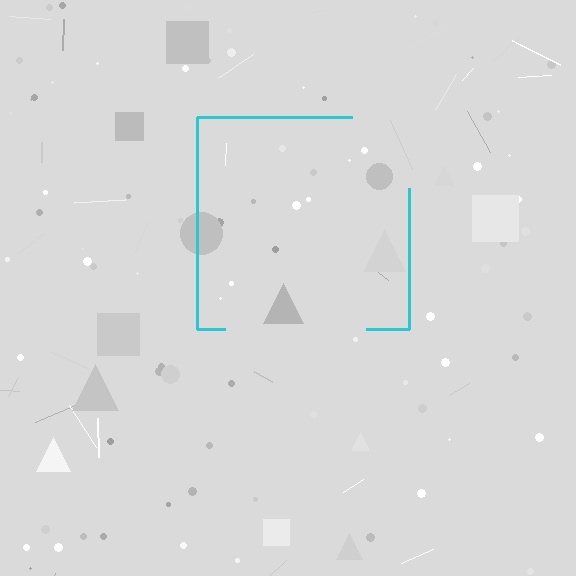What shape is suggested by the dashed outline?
The dashed outline suggests a square.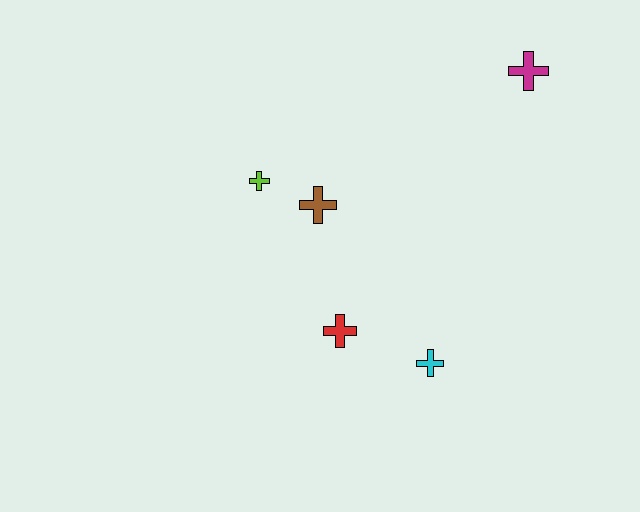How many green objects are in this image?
There are no green objects.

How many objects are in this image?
There are 5 objects.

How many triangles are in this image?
There are no triangles.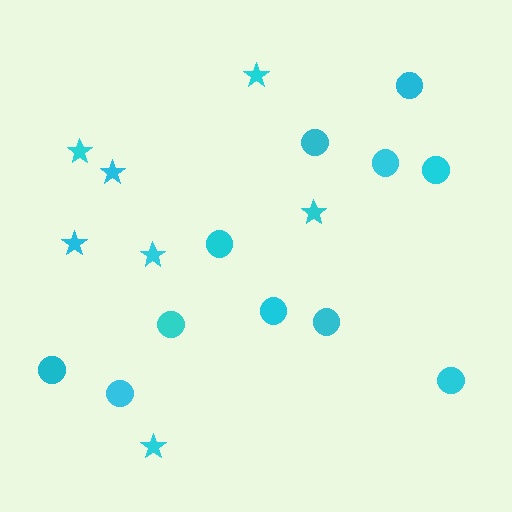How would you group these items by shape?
There are 2 groups: one group of circles (11) and one group of stars (7).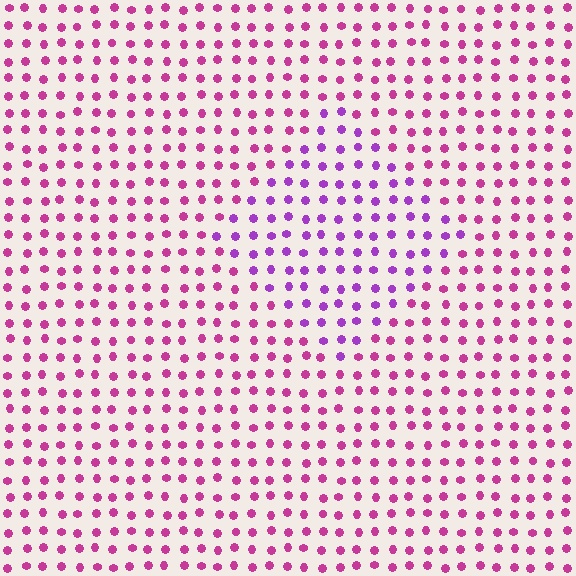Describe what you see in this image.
The image is filled with small magenta elements in a uniform arrangement. A diamond-shaped region is visible where the elements are tinted to a slightly different hue, forming a subtle color boundary.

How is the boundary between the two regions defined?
The boundary is defined purely by a slight shift in hue (about 34 degrees). Spacing, size, and orientation are identical on both sides.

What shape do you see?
I see a diamond.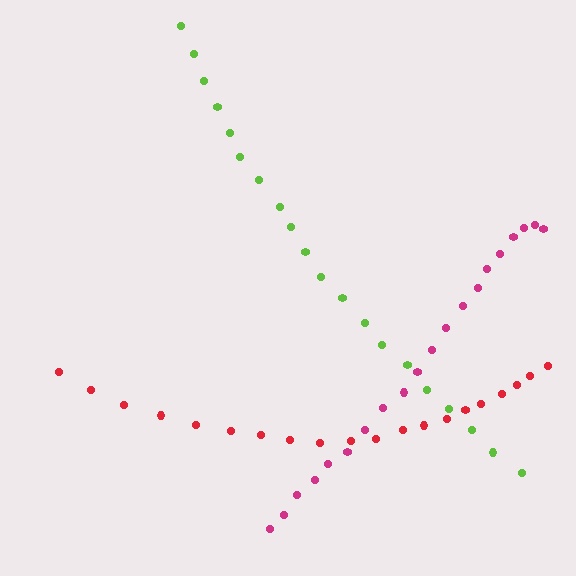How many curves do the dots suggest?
There are 3 distinct paths.